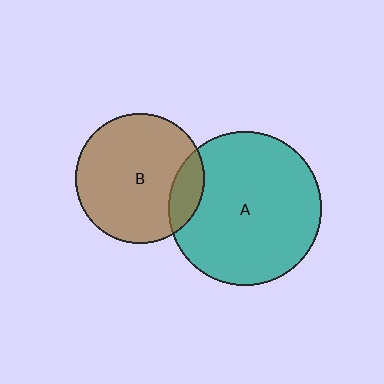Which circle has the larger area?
Circle A (teal).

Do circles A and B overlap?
Yes.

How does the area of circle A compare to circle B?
Approximately 1.4 times.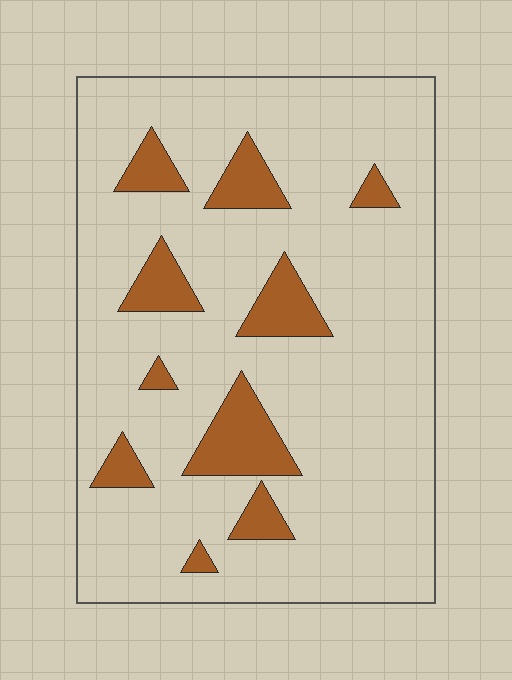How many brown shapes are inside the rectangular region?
10.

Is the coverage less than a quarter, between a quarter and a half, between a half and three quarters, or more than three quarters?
Less than a quarter.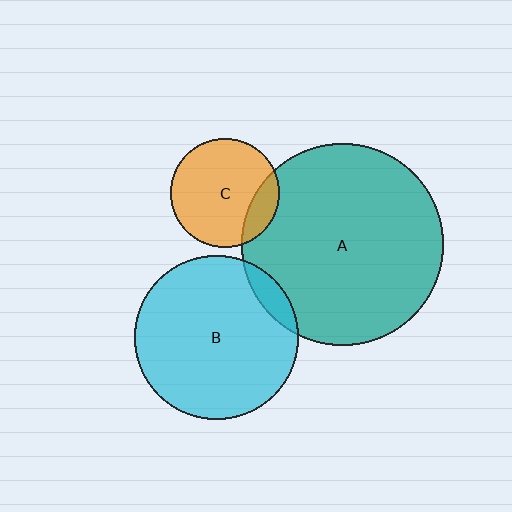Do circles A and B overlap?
Yes.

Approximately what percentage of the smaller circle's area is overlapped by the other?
Approximately 10%.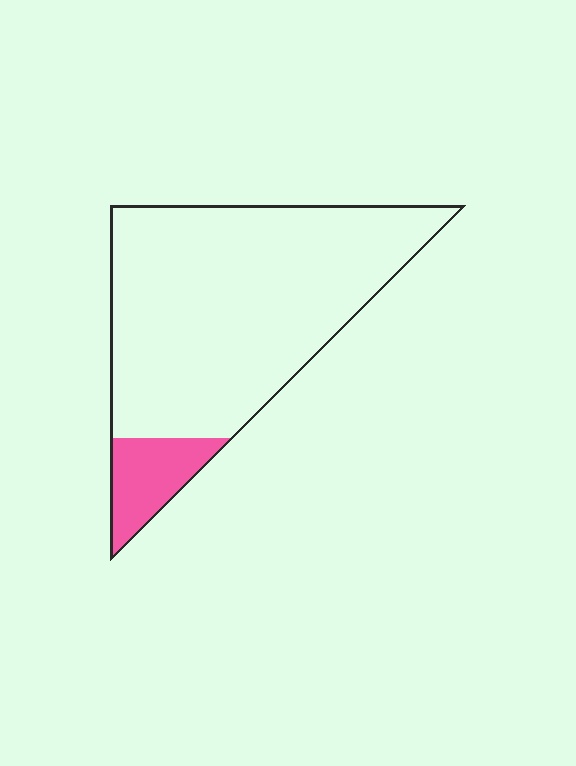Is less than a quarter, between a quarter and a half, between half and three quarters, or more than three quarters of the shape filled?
Less than a quarter.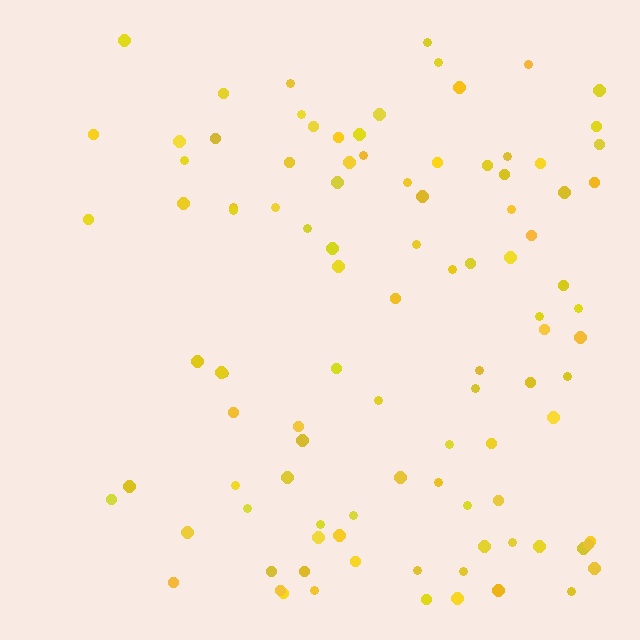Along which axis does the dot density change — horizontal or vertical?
Horizontal.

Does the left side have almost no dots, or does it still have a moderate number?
Still a moderate number, just noticeably fewer than the right.